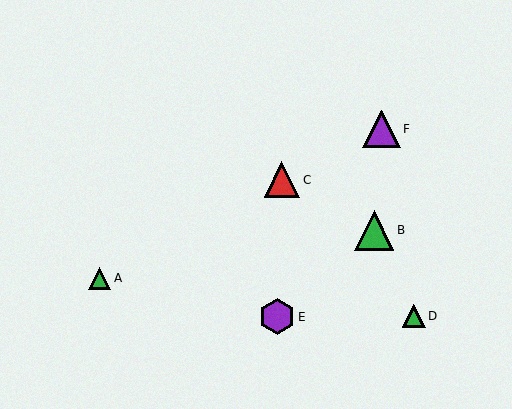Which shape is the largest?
The green triangle (labeled B) is the largest.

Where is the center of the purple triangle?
The center of the purple triangle is at (381, 129).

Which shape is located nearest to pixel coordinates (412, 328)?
The green triangle (labeled D) at (414, 316) is nearest to that location.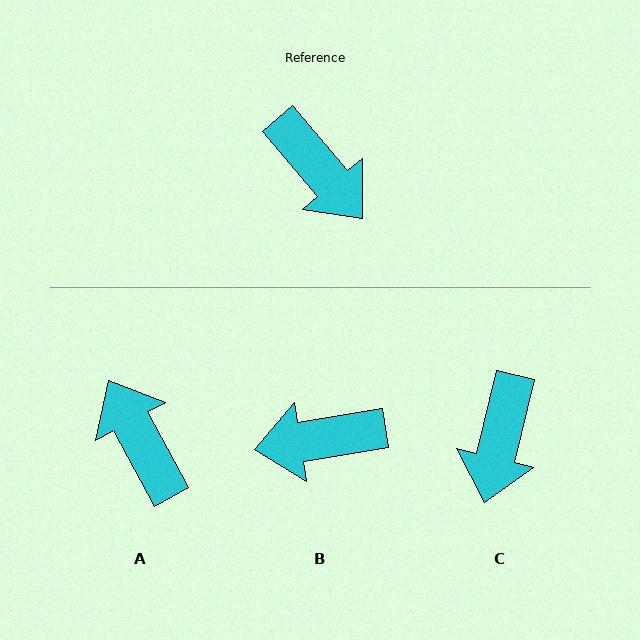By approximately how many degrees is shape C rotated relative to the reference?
Approximately 54 degrees clockwise.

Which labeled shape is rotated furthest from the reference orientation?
A, about 168 degrees away.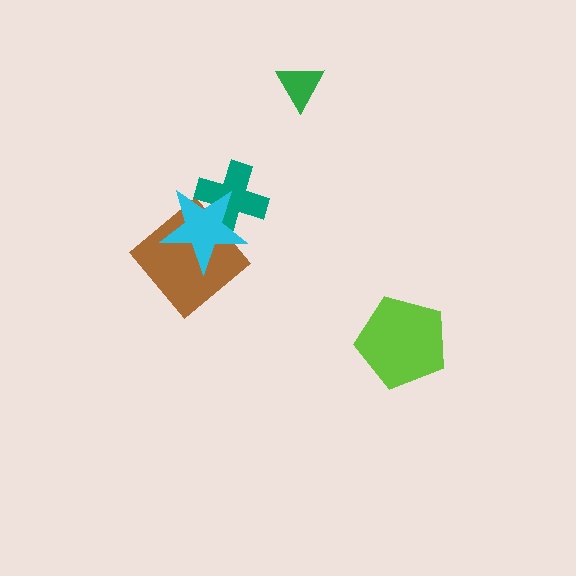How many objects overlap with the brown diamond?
1 object overlaps with the brown diamond.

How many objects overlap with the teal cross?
1 object overlaps with the teal cross.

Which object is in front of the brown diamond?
The cyan star is in front of the brown diamond.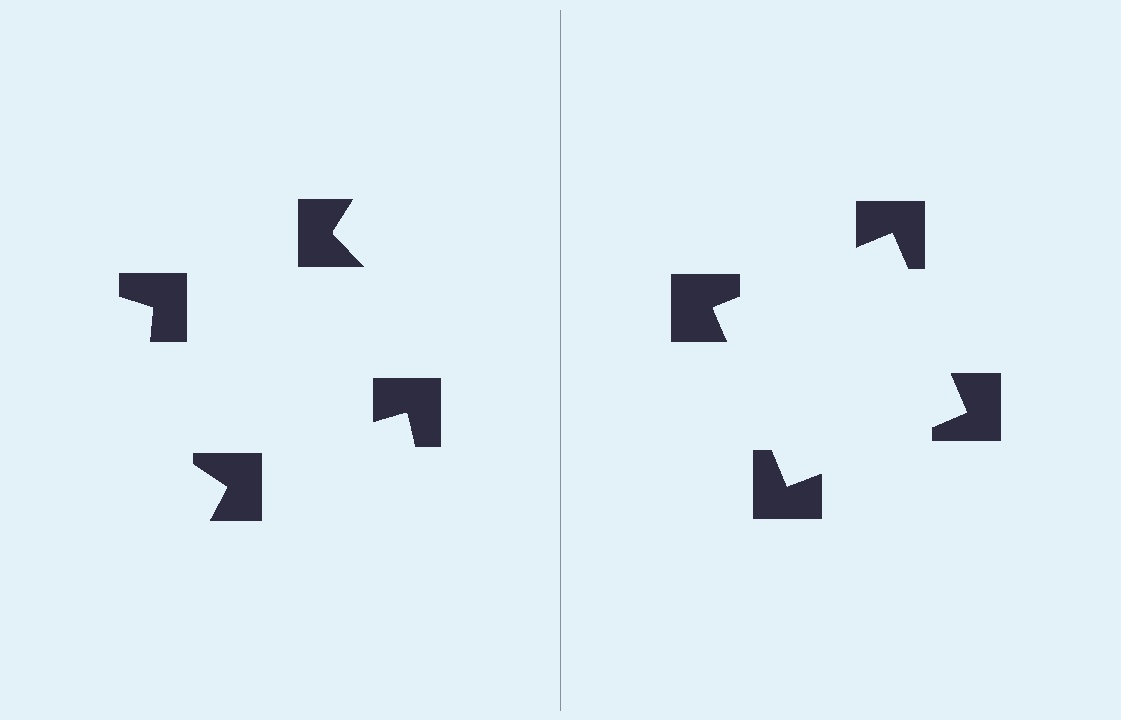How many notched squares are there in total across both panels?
8 — 4 on each side.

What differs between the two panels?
The notched squares are positioned identically on both sides; only the wedge orientations differ. On the right they align to a square; on the left they are misaligned.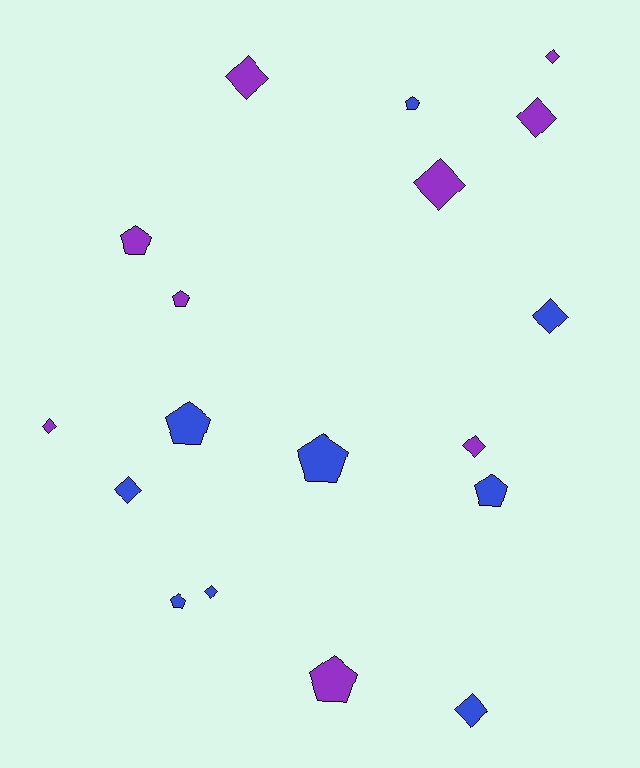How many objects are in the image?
There are 18 objects.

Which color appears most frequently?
Blue, with 9 objects.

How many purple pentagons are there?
There are 3 purple pentagons.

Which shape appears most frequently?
Diamond, with 10 objects.